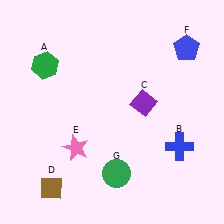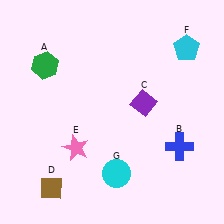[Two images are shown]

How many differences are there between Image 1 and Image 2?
There are 2 differences between the two images.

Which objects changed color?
F changed from blue to cyan. G changed from green to cyan.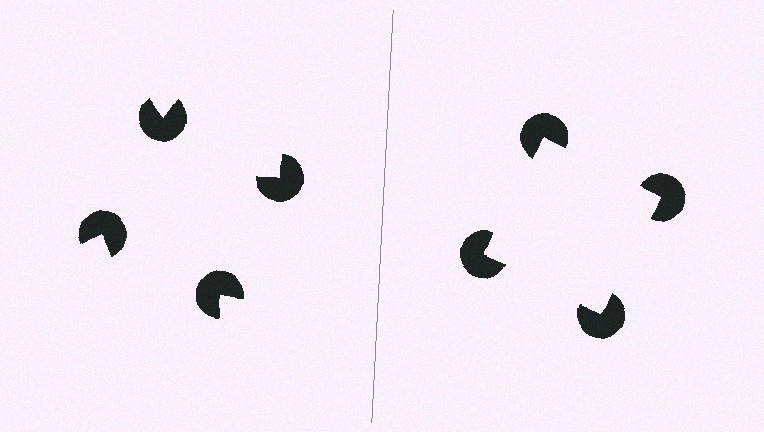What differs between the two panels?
The pac-man discs are positioned identically on both sides; only the wedge orientations differ. On the right they align to a square; on the left they are misaligned.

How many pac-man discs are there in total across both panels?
8 — 4 on each side.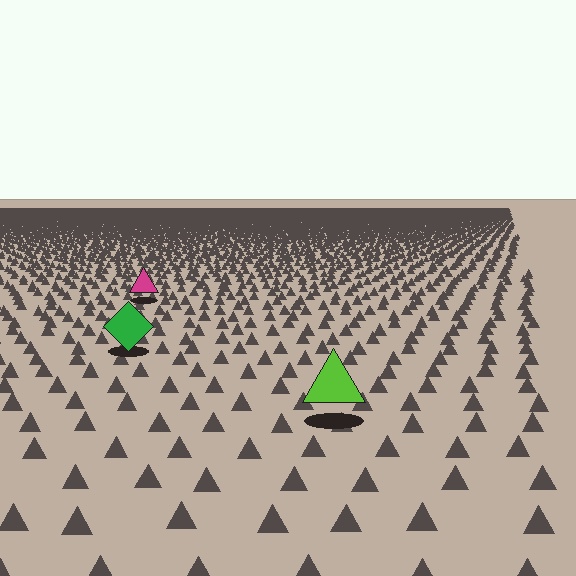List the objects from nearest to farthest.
From nearest to farthest: the lime triangle, the green diamond, the magenta triangle.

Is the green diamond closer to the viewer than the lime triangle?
No. The lime triangle is closer — you can tell from the texture gradient: the ground texture is coarser near it.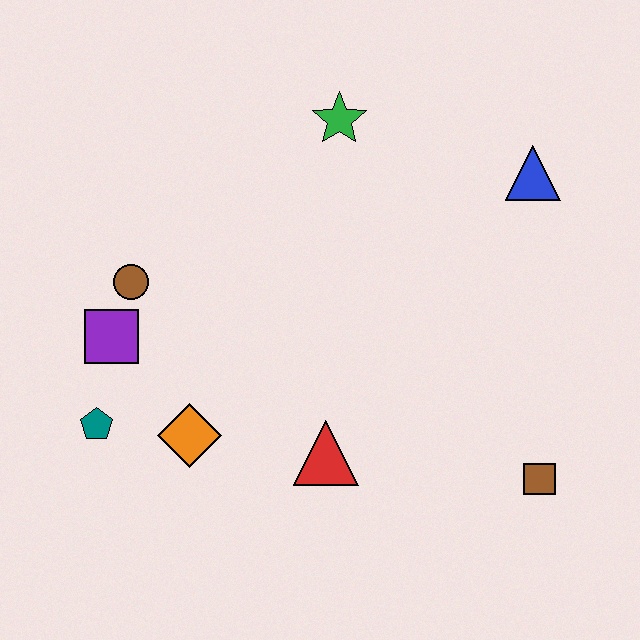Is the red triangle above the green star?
No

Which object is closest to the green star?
The blue triangle is closest to the green star.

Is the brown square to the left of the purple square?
No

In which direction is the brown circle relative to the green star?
The brown circle is to the left of the green star.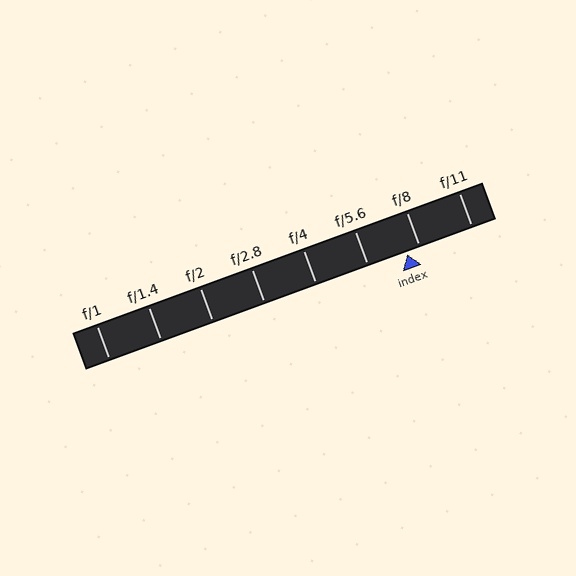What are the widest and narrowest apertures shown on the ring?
The widest aperture shown is f/1 and the narrowest is f/11.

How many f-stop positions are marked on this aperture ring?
There are 8 f-stop positions marked.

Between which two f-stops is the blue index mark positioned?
The index mark is between f/5.6 and f/8.